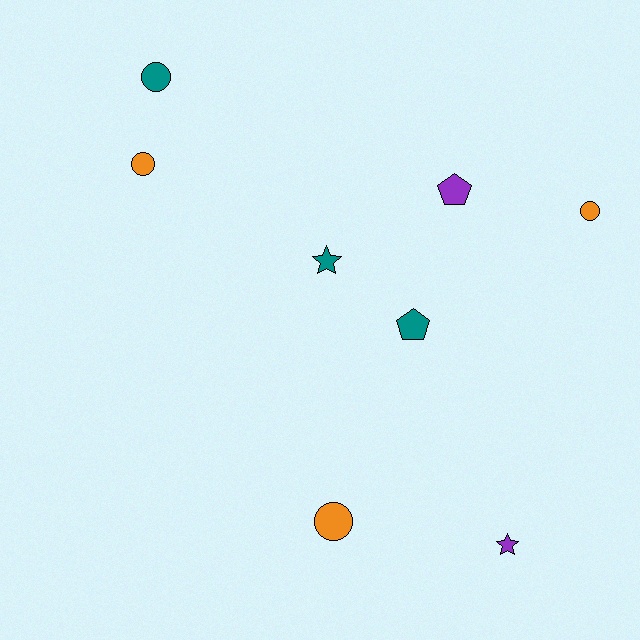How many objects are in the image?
There are 8 objects.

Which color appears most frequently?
Orange, with 3 objects.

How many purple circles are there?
There are no purple circles.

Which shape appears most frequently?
Circle, with 4 objects.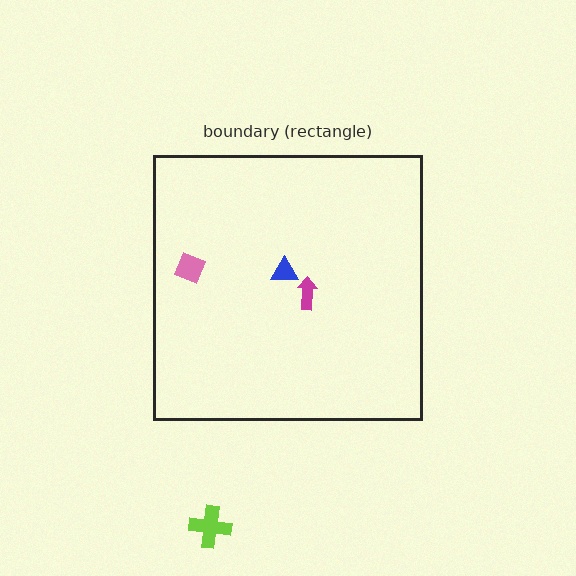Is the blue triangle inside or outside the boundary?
Inside.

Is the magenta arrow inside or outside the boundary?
Inside.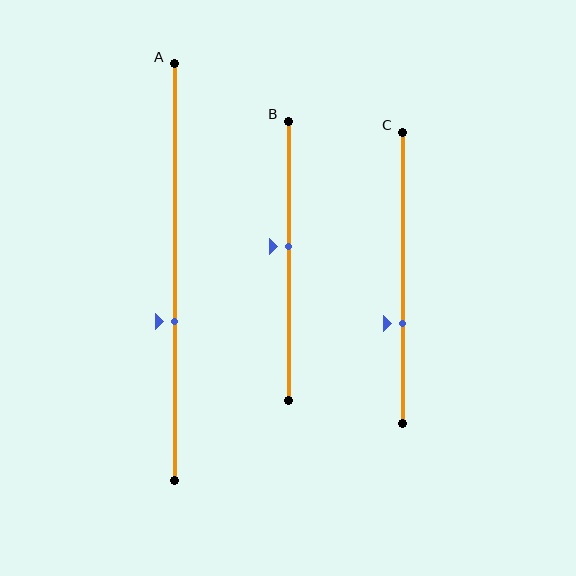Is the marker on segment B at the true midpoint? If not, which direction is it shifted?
No, the marker on segment B is shifted upward by about 5% of the segment length.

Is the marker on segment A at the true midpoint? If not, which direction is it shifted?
No, the marker on segment A is shifted downward by about 12% of the segment length.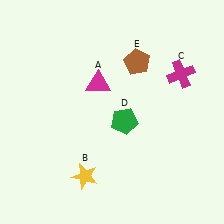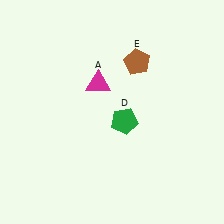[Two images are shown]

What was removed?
The yellow star (B), the magenta cross (C) were removed in Image 2.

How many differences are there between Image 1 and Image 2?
There are 2 differences between the two images.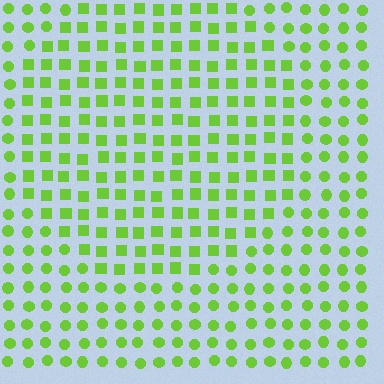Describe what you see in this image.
The image is filled with small lime elements arranged in a uniform grid. A circle-shaped region contains squares, while the surrounding area contains circles. The boundary is defined purely by the change in element shape.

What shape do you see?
I see a circle.